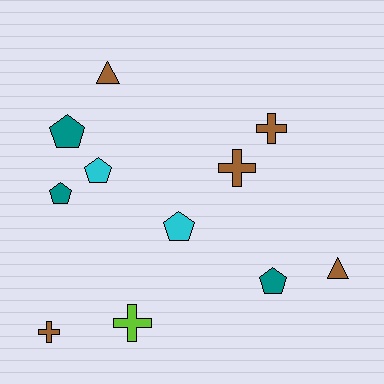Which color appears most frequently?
Brown, with 5 objects.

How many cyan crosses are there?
There are no cyan crosses.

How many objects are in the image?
There are 11 objects.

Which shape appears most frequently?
Pentagon, with 5 objects.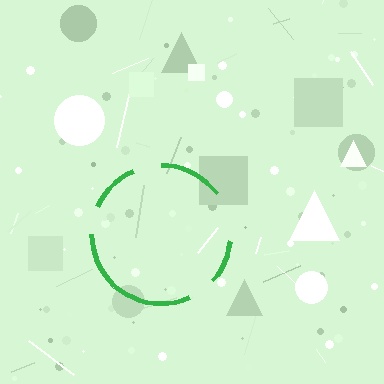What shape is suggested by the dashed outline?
The dashed outline suggests a circle.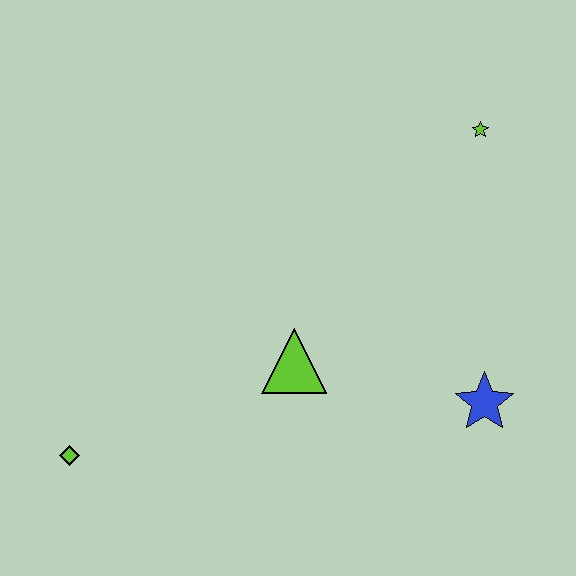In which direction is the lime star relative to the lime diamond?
The lime star is to the right of the lime diamond.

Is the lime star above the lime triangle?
Yes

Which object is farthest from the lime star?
The lime diamond is farthest from the lime star.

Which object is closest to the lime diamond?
The lime triangle is closest to the lime diamond.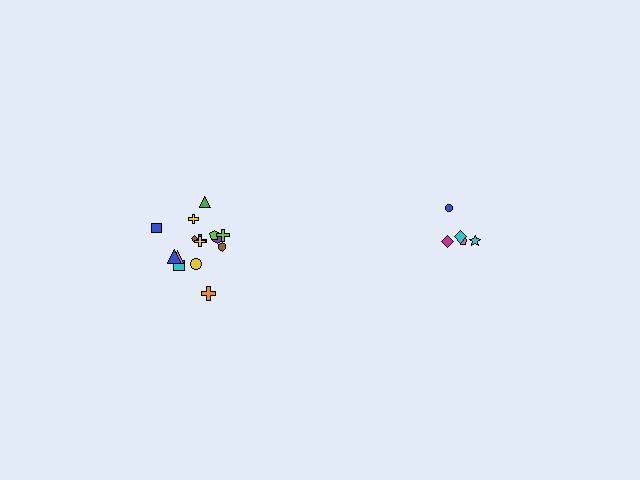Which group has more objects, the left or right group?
The left group.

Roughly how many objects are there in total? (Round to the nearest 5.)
Roughly 20 objects in total.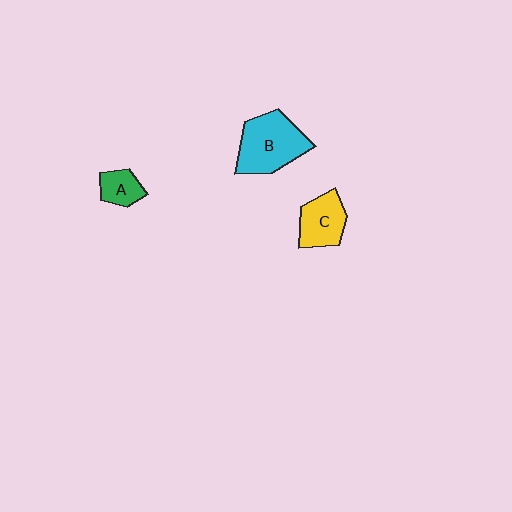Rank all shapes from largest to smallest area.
From largest to smallest: B (cyan), C (yellow), A (green).